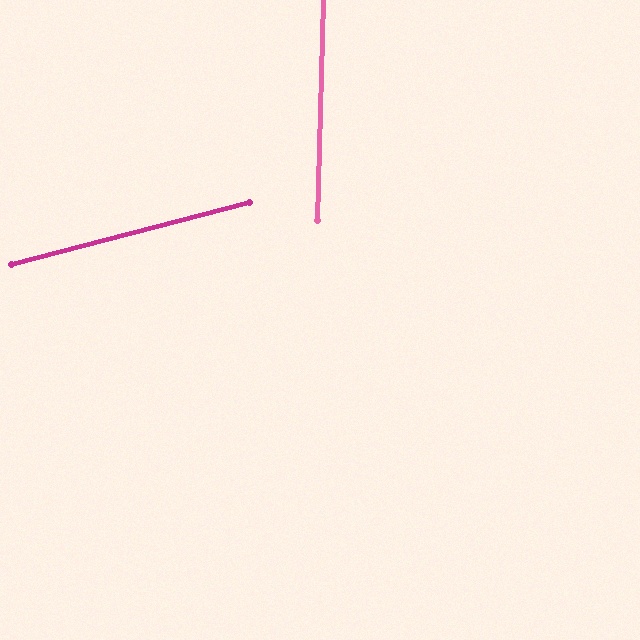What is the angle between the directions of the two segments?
Approximately 74 degrees.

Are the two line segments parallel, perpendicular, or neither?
Neither parallel nor perpendicular — they differ by about 74°.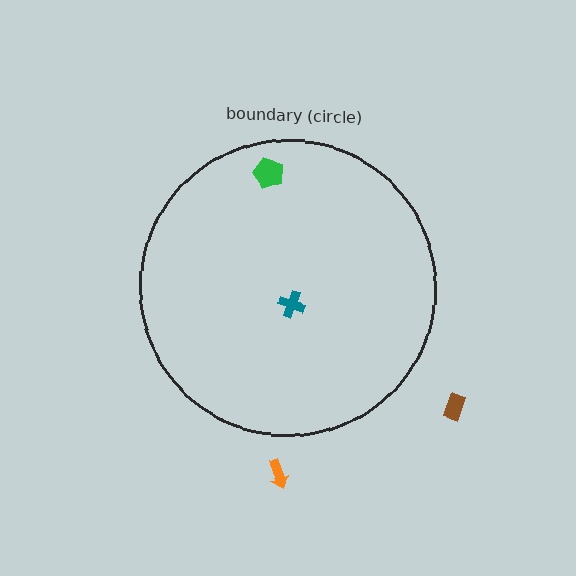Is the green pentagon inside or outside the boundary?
Inside.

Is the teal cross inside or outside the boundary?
Inside.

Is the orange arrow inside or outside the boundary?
Outside.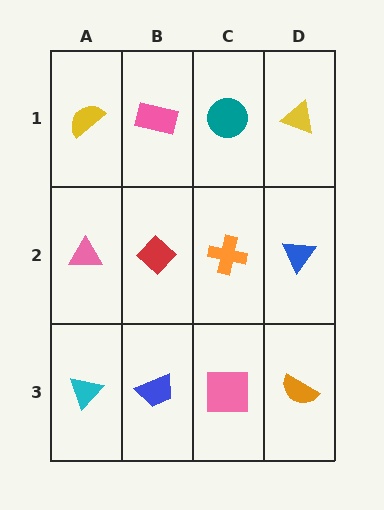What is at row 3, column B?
A blue trapezoid.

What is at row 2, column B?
A red diamond.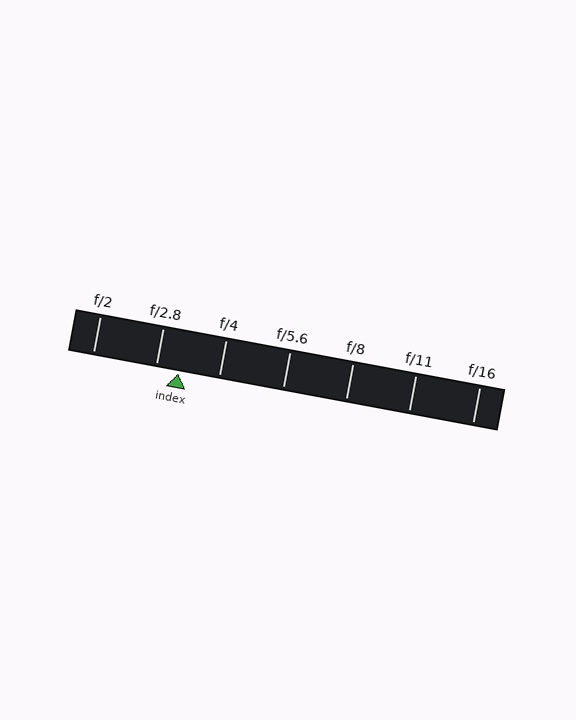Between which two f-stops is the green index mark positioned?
The index mark is between f/2.8 and f/4.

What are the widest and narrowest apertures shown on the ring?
The widest aperture shown is f/2 and the narrowest is f/16.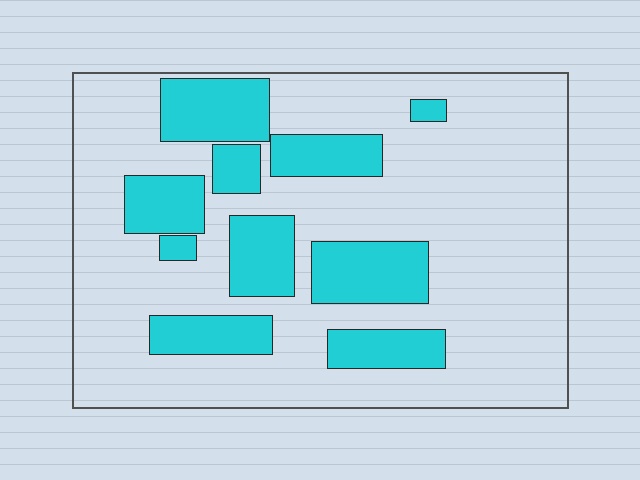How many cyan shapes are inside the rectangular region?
10.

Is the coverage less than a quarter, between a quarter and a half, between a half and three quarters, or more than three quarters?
Between a quarter and a half.